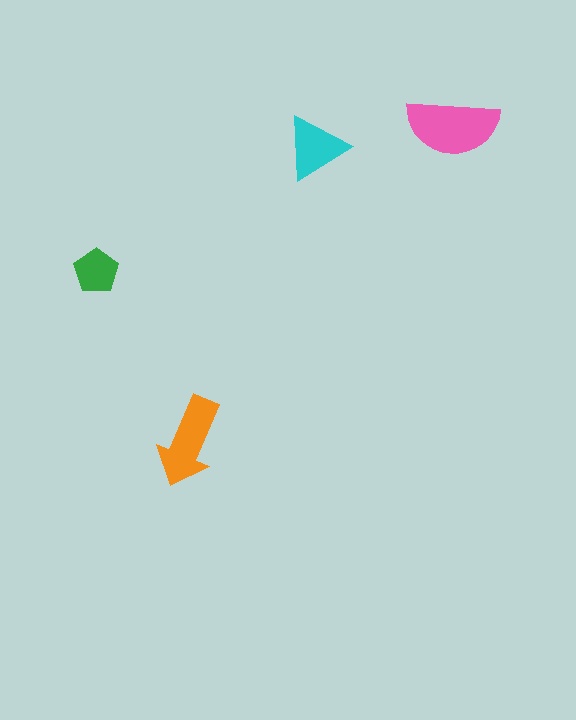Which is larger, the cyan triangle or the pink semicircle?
The pink semicircle.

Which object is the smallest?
The green pentagon.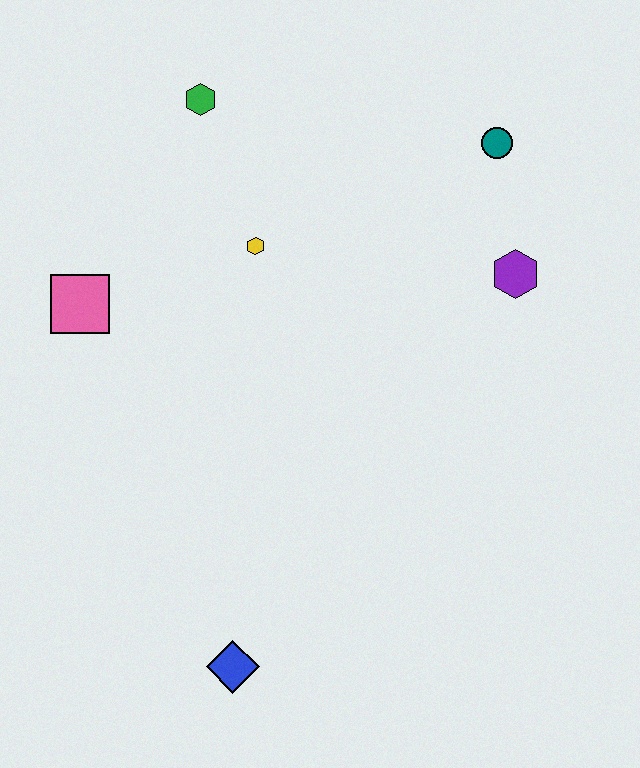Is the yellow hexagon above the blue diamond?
Yes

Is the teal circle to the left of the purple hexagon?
Yes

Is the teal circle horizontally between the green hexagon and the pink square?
No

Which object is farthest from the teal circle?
The blue diamond is farthest from the teal circle.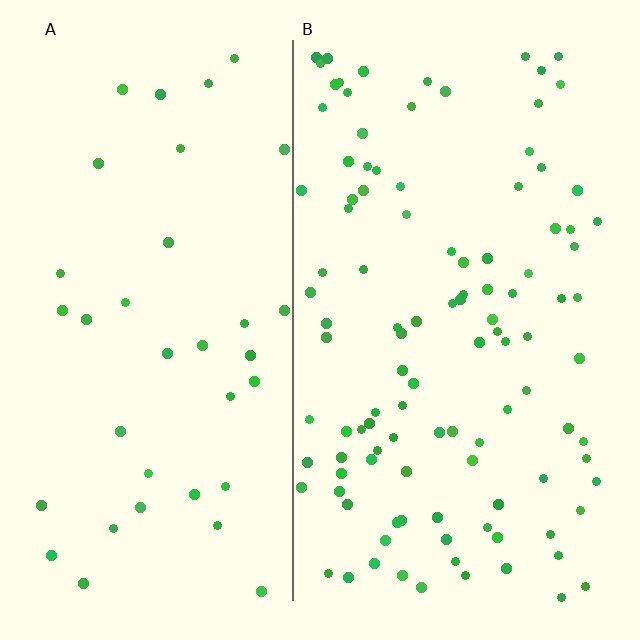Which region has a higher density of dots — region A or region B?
B (the right).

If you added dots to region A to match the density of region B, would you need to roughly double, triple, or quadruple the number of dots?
Approximately triple.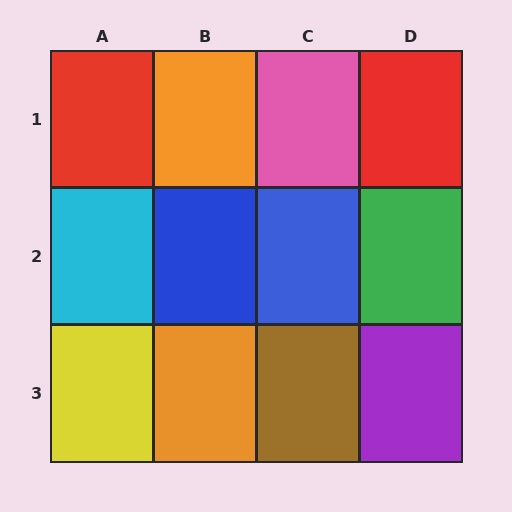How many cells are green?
1 cell is green.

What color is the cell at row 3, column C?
Brown.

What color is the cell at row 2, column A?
Cyan.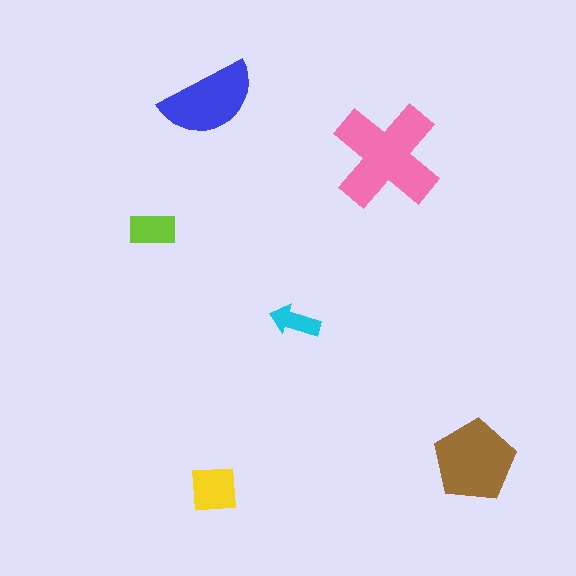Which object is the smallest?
The cyan arrow.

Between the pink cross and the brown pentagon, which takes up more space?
The pink cross.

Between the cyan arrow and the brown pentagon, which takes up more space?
The brown pentagon.